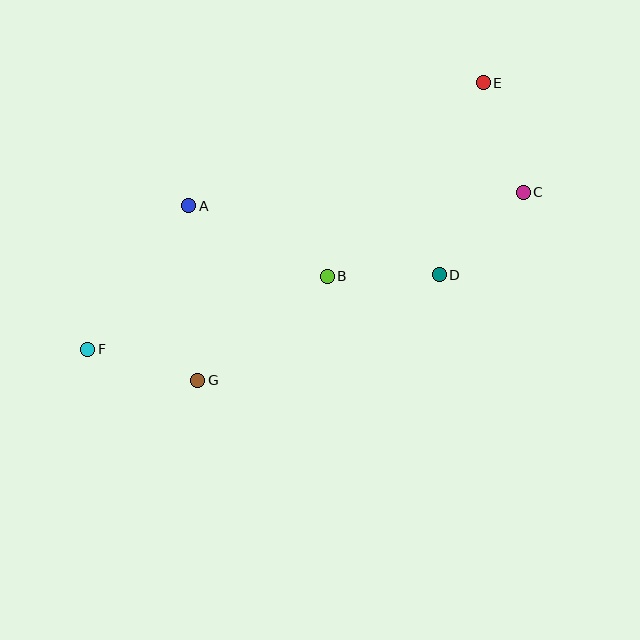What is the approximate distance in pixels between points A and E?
The distance between A and E is approximately 319 pixels.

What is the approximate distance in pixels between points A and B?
The distance between A and B is approximately 155 pixels.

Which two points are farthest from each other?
Points E and F are farthest from each other.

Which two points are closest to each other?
Points B and D are closest to each other.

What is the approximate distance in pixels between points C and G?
The distance between C and G is approximately 376 pixels.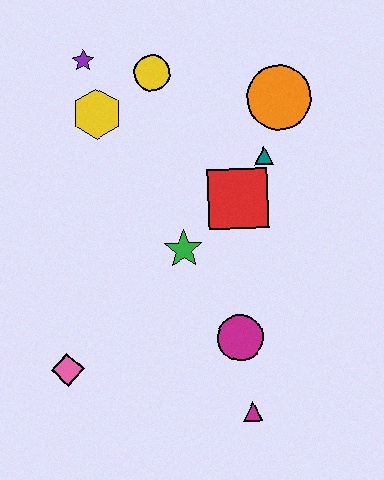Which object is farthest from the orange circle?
The pink diamond is farthest from the orange circle.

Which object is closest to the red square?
The teal triangle is closest to the red square.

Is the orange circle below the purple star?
Yes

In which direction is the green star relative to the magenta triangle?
The green star is above the magenta triangle.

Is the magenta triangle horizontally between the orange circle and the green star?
Yes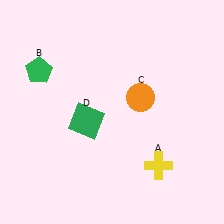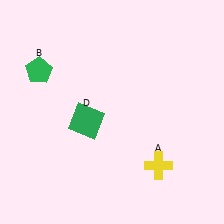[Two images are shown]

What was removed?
The orange circle (C) was removed in Image 2.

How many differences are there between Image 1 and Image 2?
There is 1 difference between the two images.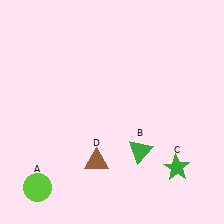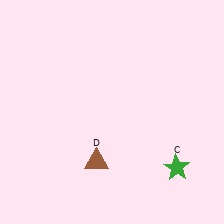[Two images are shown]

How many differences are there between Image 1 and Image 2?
There are 2 differences between the two images.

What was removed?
The green triangle (B), the lime circle (A) were removed in Image 2.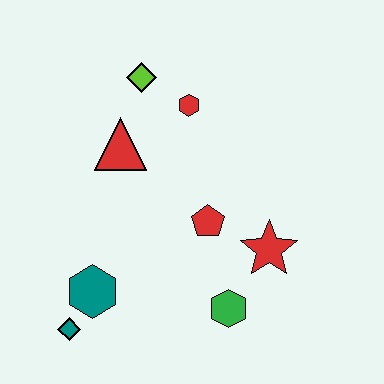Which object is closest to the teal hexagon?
The teal diamond is closest to the teal hexagon.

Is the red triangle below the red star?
No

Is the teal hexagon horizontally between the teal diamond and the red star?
Yes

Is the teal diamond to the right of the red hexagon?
No